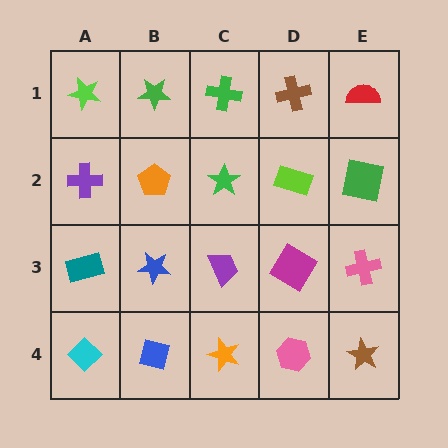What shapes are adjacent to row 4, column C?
A purple trapezoid (row 3, column C), a blue square (row 4, column B), a pink hexagon (row 4, column D).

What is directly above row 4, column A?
A teal rectangle.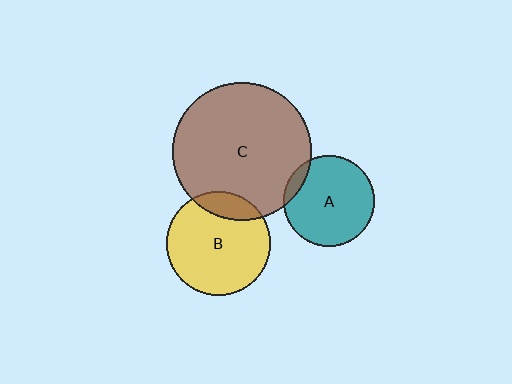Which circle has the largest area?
Circle C (brown).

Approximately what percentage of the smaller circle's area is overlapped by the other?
Approximately 15%.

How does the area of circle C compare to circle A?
Approximately 2.3 times.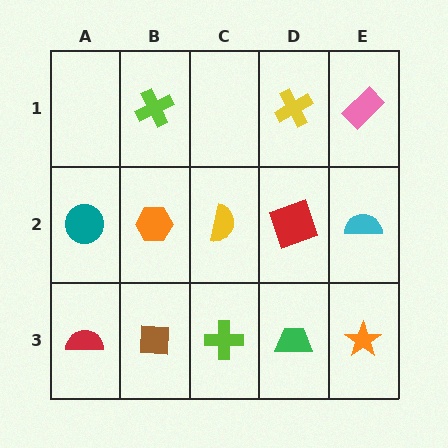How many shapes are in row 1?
3 shapes.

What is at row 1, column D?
A yellow cross.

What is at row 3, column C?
A lime cross.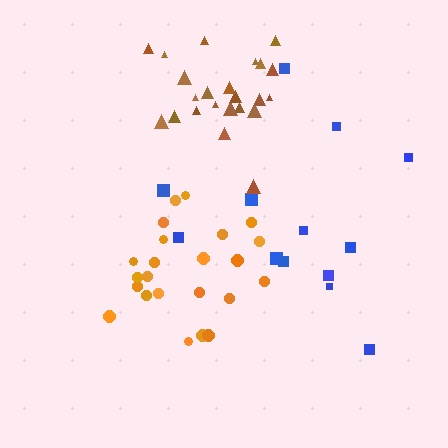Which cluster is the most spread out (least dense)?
Blue.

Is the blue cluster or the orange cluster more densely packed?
Orange.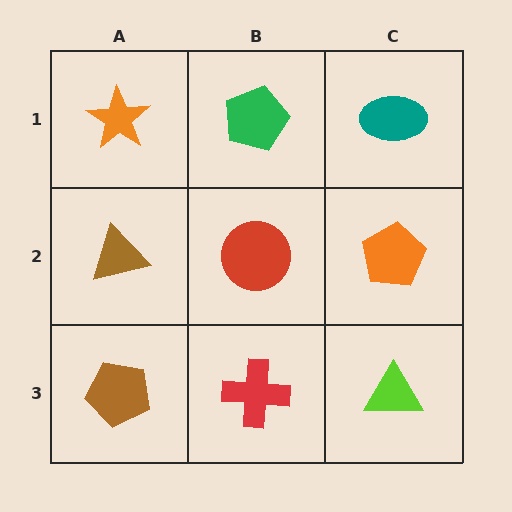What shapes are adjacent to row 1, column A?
A brown triangle (row 2, column A), a green pentagon (row 1, column B).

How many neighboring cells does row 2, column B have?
4.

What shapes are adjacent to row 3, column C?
An orange pentagon (row 2, column C), a red cross (row 3, column B).